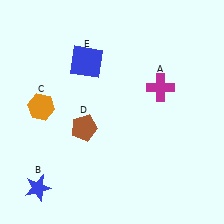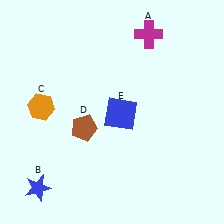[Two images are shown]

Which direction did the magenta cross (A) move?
The magenta cross (A) moved up.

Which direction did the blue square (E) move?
The blue square (E) moved down.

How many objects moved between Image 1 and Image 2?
2 objects moved between the two images.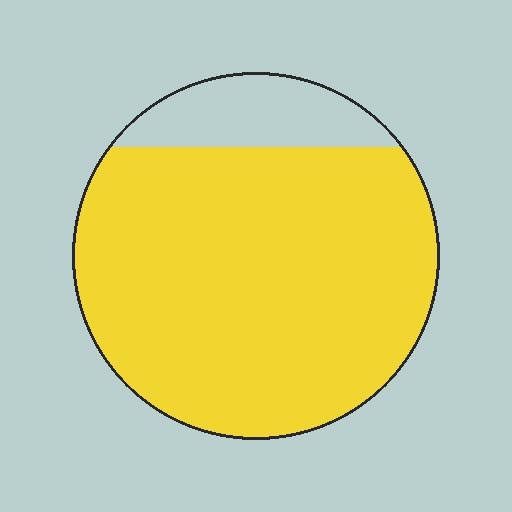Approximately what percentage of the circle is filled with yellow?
Approximately 85%.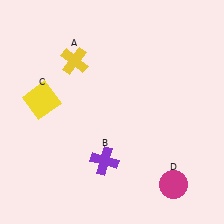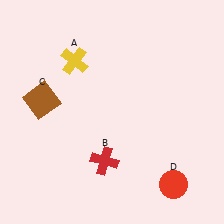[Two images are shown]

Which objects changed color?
B changed from purple to red. C changed from yellow to brown. D changed from magenta to red.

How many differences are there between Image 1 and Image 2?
There are 3 differences between the two images.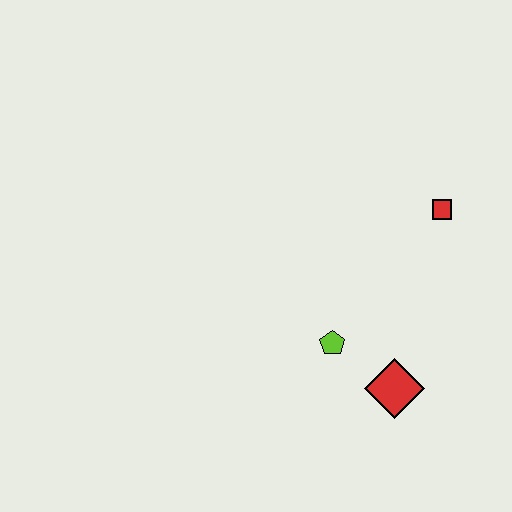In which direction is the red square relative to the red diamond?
The red square is above the red diamond.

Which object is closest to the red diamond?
The lime pentagon is closest to the red diamond.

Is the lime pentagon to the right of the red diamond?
No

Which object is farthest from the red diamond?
The red square is farthest from the red diamond.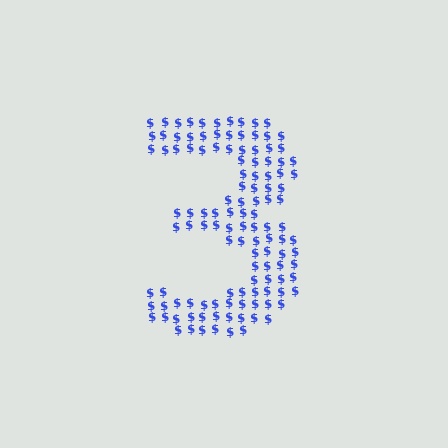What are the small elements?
The small elements are dollar signs.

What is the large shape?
The large shape is the digit 3.